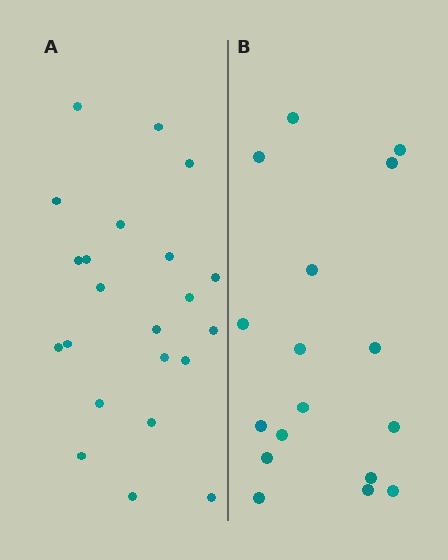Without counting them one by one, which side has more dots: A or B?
Region A (the left region) has more dots.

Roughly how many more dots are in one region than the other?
Region A has about 5 more dots than region B.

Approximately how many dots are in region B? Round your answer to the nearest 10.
About 20 dots. (The exact count is 17, which rounds to 20.)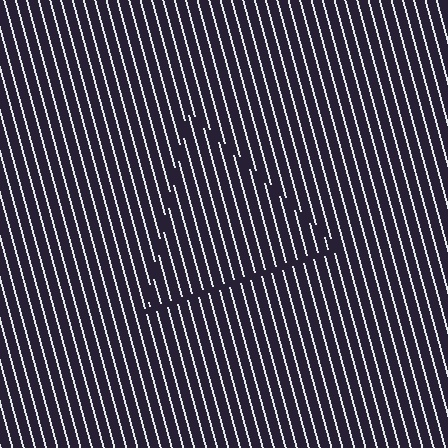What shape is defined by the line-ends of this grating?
An illusory triangle. The interior of the shape contains the same grating, shifted by half a period — the contour is defined by the phase discontinuity where line-ends from the inner and outer gratings abut.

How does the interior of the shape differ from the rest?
The interior of the shape contains the same grating, shifted by half a period — the contour is defined by the phase discontinuity where line-ends from the inner and outer gratings abut.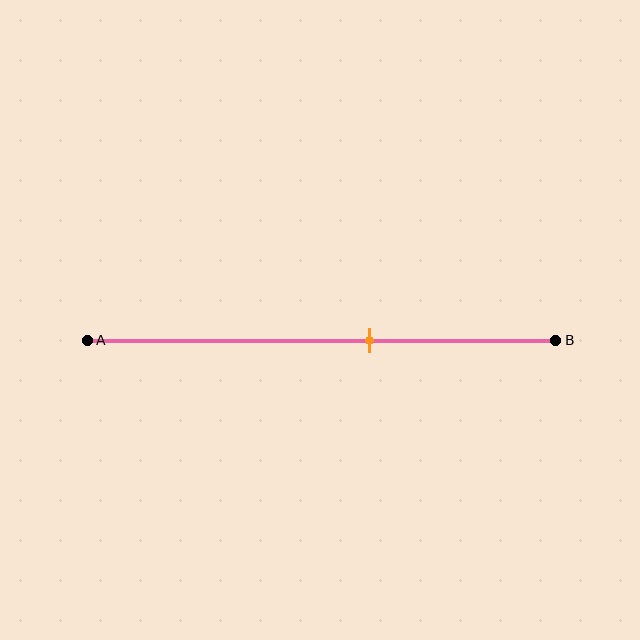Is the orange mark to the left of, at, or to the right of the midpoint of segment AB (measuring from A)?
The orange mark is to the right of the midpoint of segment AB.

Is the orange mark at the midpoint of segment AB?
No, the mark is at about 60% from A, not at the 50% midpoint.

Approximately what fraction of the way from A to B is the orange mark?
The orange mark is approximately 60% of the way from A to B.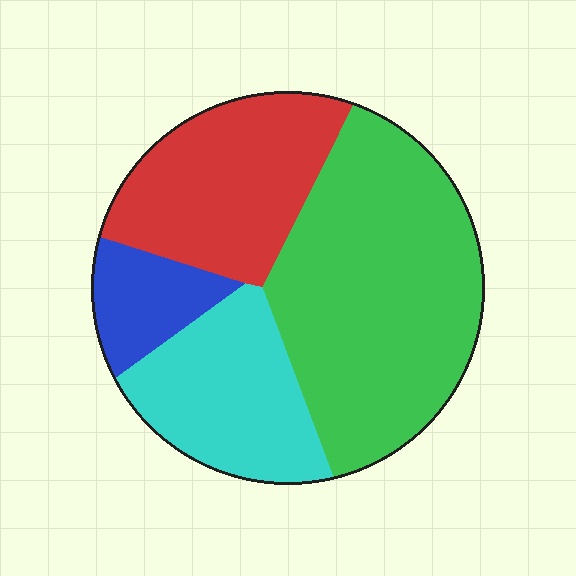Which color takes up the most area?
Green, at roughly 45%.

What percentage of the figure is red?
Red takes up about one quarter (1/4) of the figure.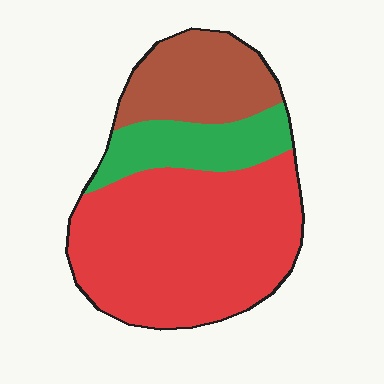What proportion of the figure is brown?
Brown takes up between a sixth and a third of the figure.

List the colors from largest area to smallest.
From largest to smallest: red, brown, green.